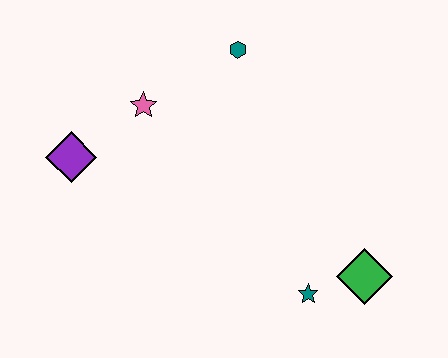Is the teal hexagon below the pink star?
No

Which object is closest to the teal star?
The green diamond is closest to the teal star.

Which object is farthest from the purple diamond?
The green diamond is farthest from the purple diamond.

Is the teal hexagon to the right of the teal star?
No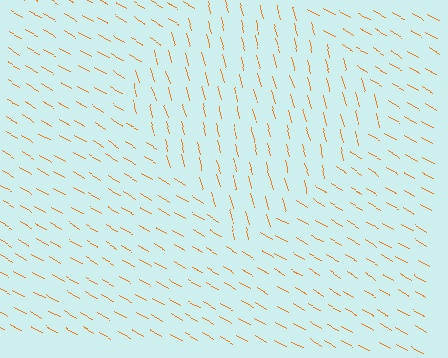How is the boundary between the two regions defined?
The boundary is defined purely by a change in line orientation (approximately 45 degrees difference). All lines are the same color and thickness.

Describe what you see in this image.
The image is filled with small orange line segments. A diamond region in the image has lines oriented differently from the surrounding lines, creating a visible texture boundary.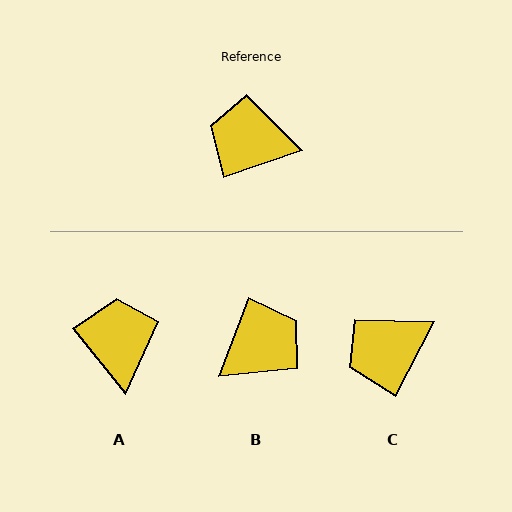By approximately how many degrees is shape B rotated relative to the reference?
Approximately 129 degrees clockwise.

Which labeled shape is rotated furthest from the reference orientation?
B, about 129 degrees away.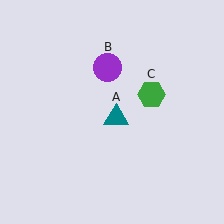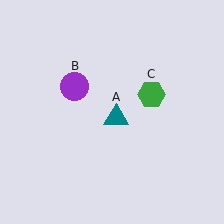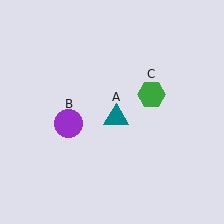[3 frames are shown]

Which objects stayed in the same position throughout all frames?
Teal triangle (object A) and green hexagon (object C) remained stationary.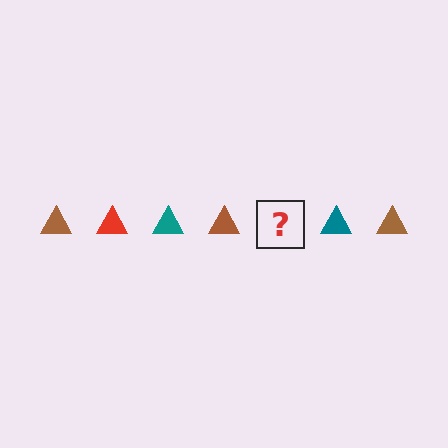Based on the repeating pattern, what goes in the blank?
The blank should be a red triangle.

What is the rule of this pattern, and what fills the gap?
The rule is that the pattern cycles through brown, red, teal triangles. The gap should be filled with a red triangle.